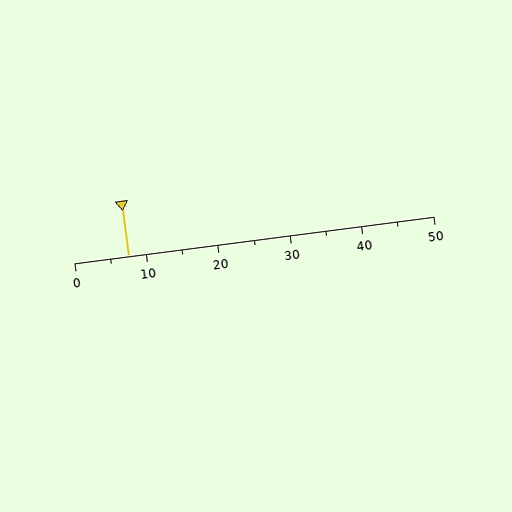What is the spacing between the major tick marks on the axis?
The major ticks are spaced 10 apart.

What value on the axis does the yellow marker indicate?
The marker indicates approximately 7.5.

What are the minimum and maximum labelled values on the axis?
The axis runs from 0 to 50.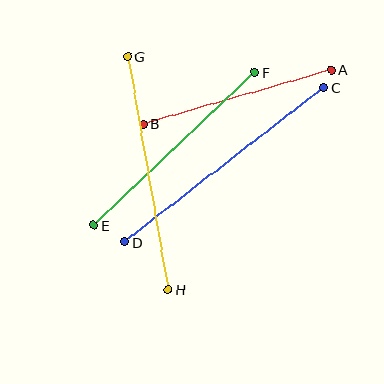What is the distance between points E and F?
The distance is approximately 222 pixels.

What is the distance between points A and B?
The distance is approximately 196 pixels.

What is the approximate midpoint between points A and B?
The midpoint is at approximately (237, 97) pixels.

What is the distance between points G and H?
The distance is approximately 237 pixels.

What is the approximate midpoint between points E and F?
The midpoint is at approximately (174, 149) pixels.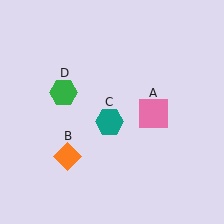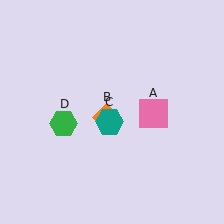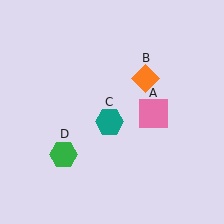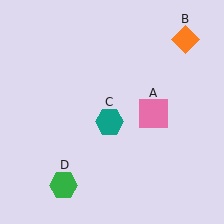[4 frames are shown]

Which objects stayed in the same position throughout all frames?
Pink square (object A) and teal hexagon (object C) remained stationary.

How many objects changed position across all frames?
2 objects changed position: orange diamond (object B), green hexagon (object D).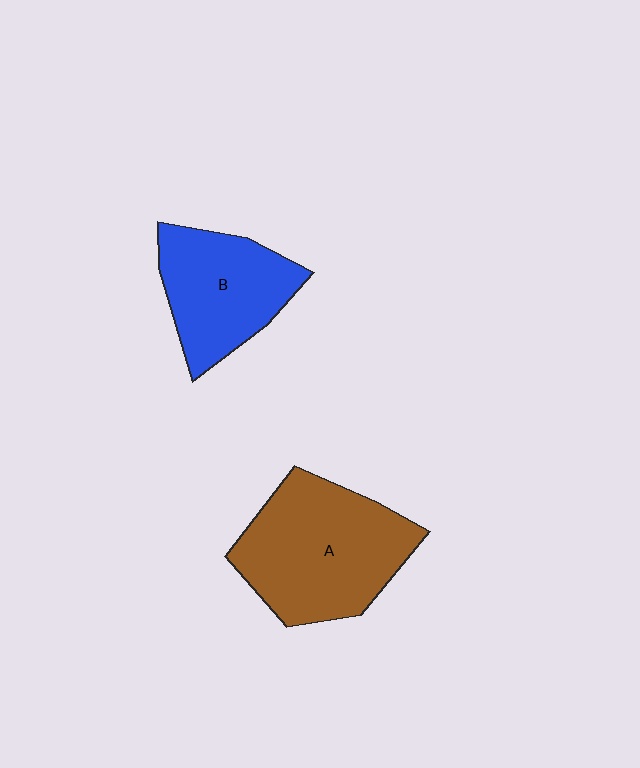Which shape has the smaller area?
Shape B (blue).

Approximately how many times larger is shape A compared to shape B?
Approximately 1.4 times.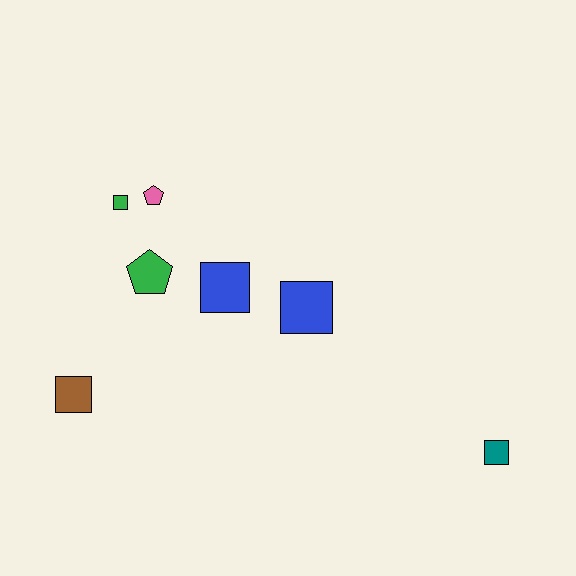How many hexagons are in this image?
There are no hexagons.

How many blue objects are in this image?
There are 2 blue objects.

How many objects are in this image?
There are 7 objects.